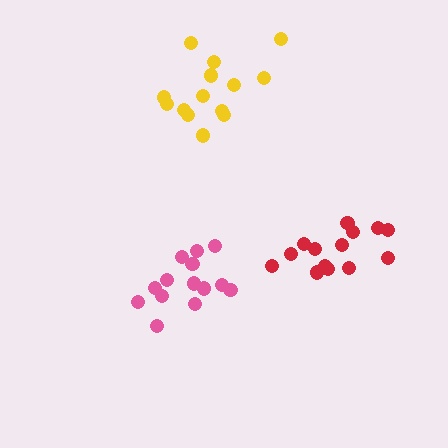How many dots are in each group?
Group 1: 14 dots, Group 2: 14 dots, Group 3: 14 dots (42 total).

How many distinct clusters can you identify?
There are 3 distinct clusters.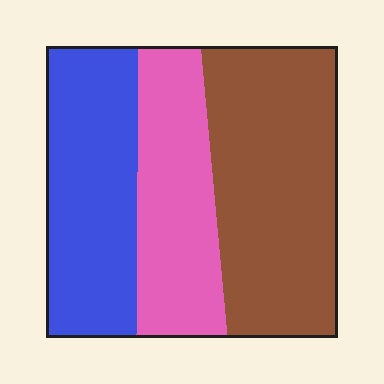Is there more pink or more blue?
Blue.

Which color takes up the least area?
Pink, at roughly 25%.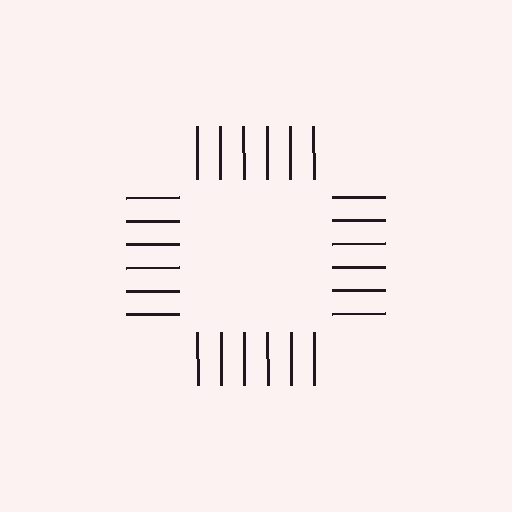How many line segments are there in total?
24 — 6 along each of the 4 edges.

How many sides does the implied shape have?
4 sides — the line-ends trace a square.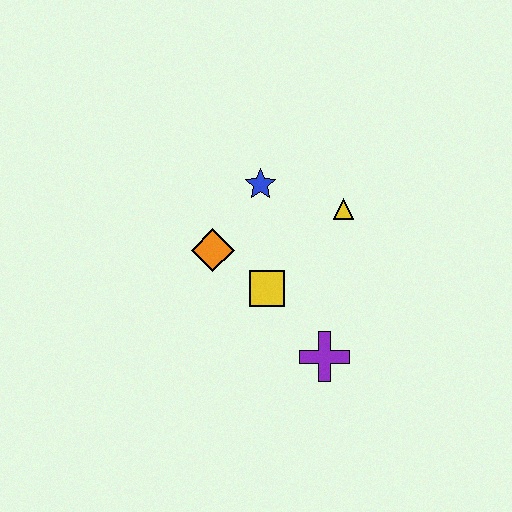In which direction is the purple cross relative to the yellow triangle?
The purple cross is below the yellow triangle.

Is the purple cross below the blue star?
Yes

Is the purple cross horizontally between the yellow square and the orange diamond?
No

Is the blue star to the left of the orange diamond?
No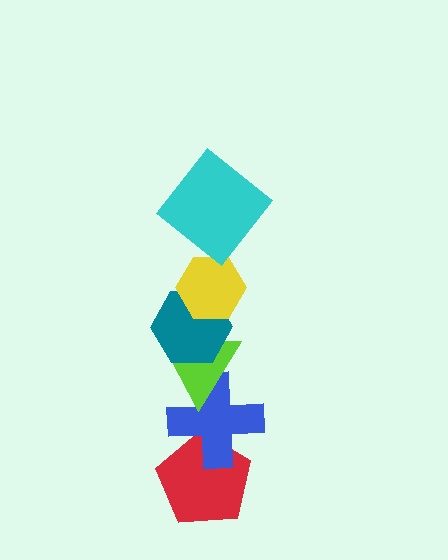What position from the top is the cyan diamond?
The cyan diamond is 1st from the top.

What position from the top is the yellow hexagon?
The yellow hexagon is 2nd from the top.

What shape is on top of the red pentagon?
The blue cross is on top of the red pentagon.